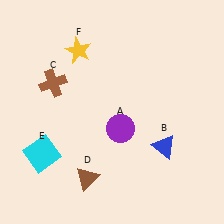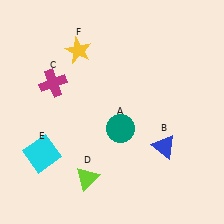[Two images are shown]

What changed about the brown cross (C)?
In Image 1, C is brown. In Image 2, it changed to magenta.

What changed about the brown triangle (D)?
In Image 1, D is brown. In Image 2, it changed to lime.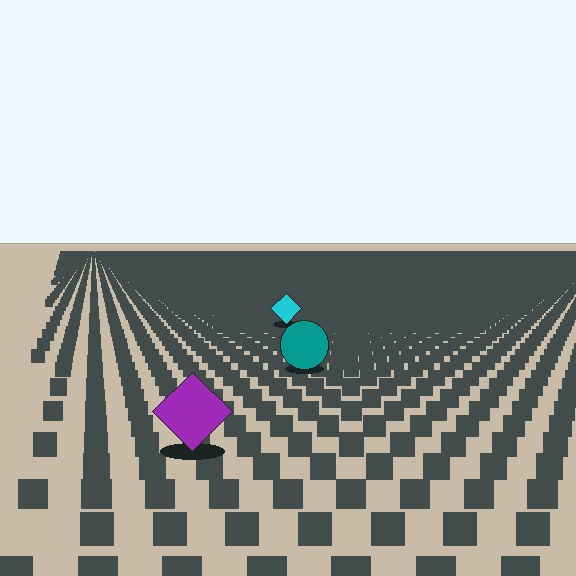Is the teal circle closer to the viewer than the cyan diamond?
Yes. The teal circle is closer — you can tell from the texture gradient: the ground texture is coarser near it.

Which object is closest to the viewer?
The purple diamond is closest. The texture marks near it are larger and more spread out.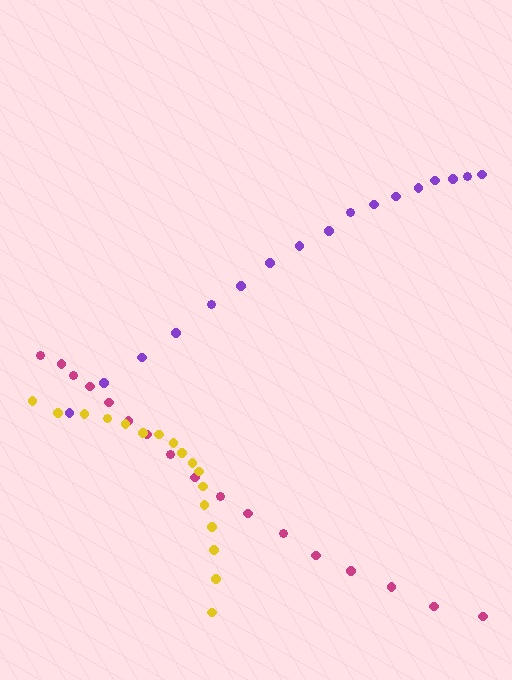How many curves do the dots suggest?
There are 3 distinct paths.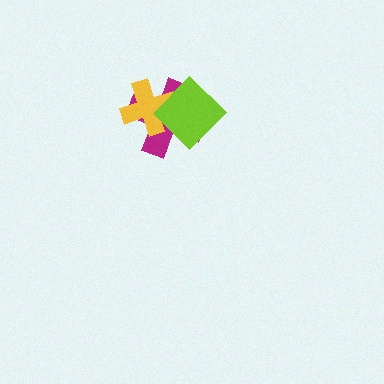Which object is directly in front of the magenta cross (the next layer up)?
The yellow cross is directly in front of the magenta cross.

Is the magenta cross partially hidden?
Yes, it is partially covered by another shape.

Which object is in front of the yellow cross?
The lime diamond is in front of the yellow cross.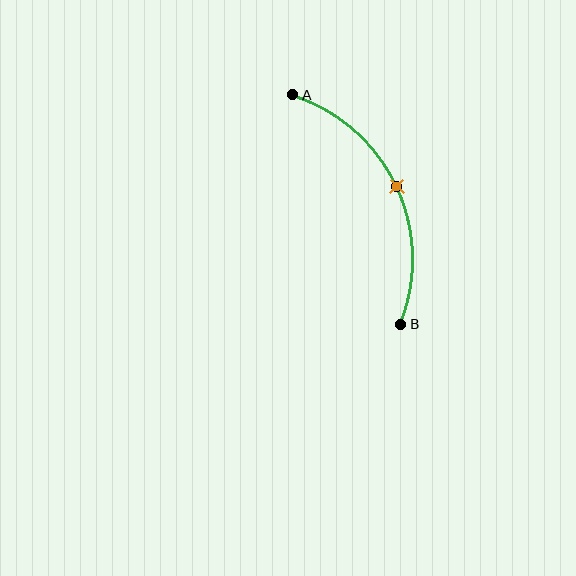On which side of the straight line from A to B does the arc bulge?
The arc bulges to the right of the straight line connecting A and B.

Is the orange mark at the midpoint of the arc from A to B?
Yes. The orange mark lies on the arc at equal arc-length from both A and B — it is the arc midpoint.